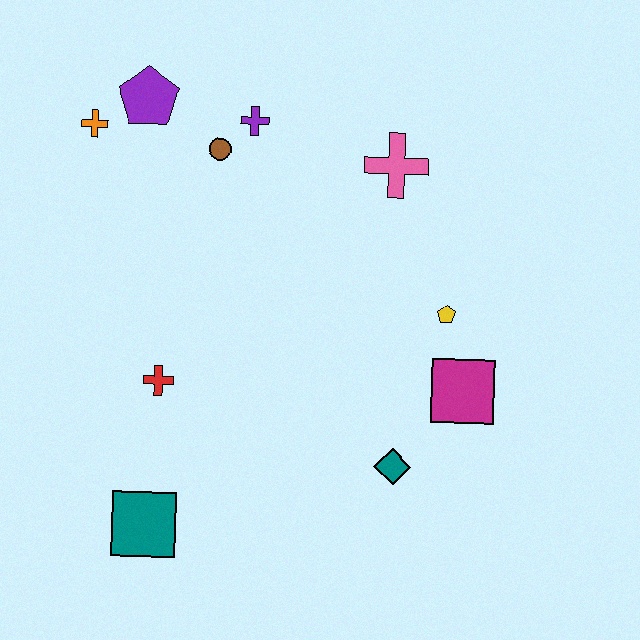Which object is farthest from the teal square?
The pink cross is farthest from the teal square.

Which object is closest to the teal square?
The red cross is closest to the teal square.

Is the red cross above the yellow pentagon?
No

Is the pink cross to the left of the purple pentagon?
No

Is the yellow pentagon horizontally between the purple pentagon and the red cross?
No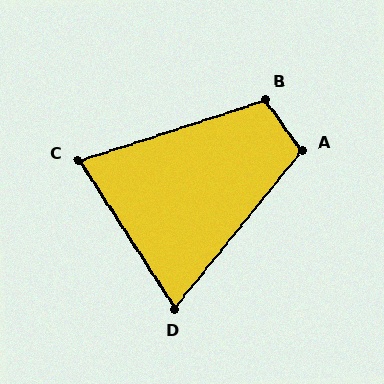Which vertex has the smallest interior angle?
D, at approximately 72 degrees.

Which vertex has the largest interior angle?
B, at approximately 108 degrees.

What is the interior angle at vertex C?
Approximately 75 degrees (acute).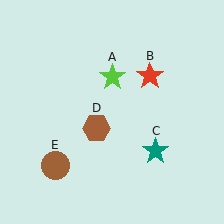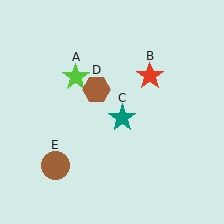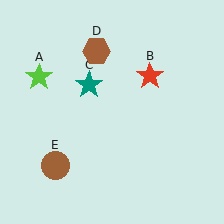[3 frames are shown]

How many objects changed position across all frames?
3 objects changed position: lime star (object A), teal star (object C), brown hexagon (object D).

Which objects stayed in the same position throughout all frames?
Red star (object B) and brown circle (object E) remained stationary.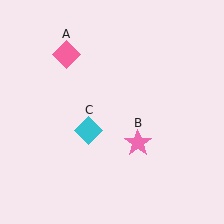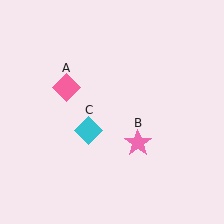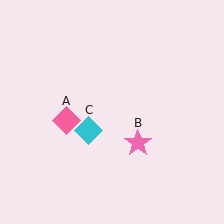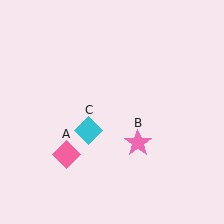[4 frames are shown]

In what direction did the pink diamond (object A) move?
The pink diamond (object A) moved down.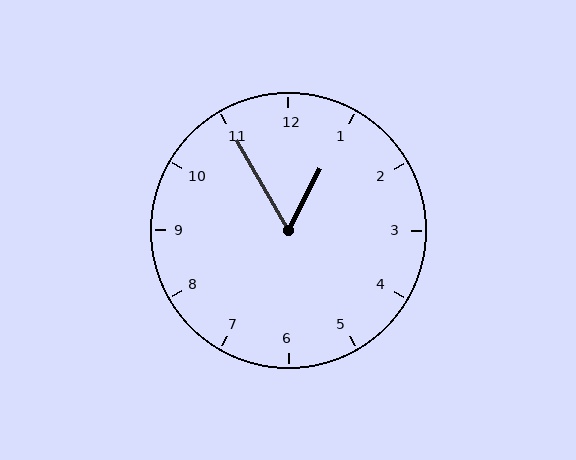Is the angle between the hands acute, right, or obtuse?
It is acute.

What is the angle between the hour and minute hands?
Approximately 58 degrees.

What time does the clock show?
12:55.